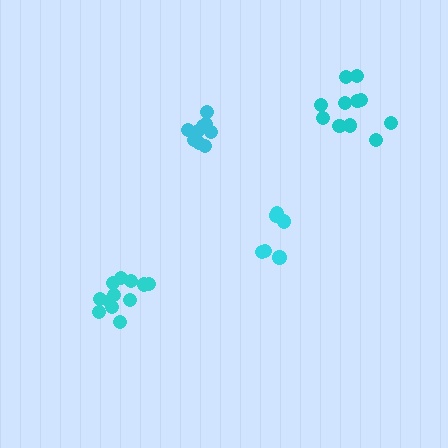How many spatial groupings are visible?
There are 4 spatial groupings.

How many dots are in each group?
Group 1: 6 dots, Group 2: 9 dots, Group 3: 12 dots, Group 4: 11 dots (38 total).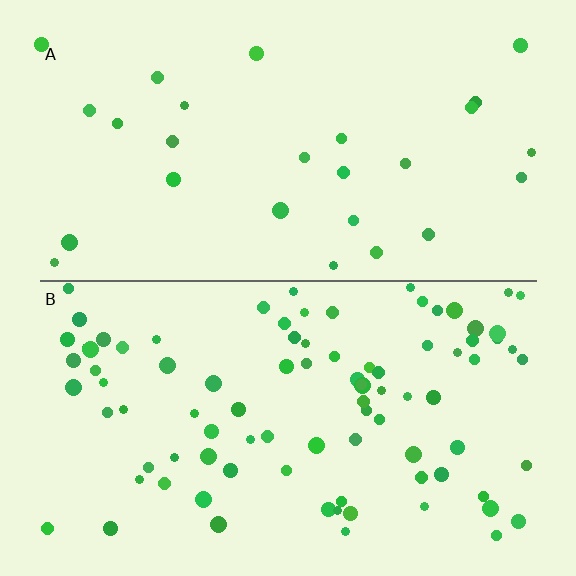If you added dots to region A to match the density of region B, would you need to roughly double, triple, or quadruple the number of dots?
Approximately triple.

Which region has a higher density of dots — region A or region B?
B (the bottom).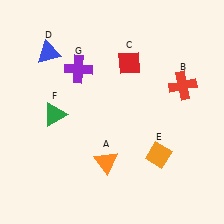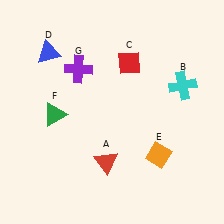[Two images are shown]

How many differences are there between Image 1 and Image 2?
There are 2 differences between the two images.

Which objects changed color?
A changed from orange to red. B changed from red to cyan.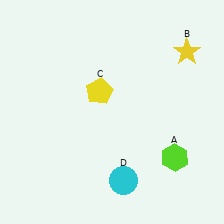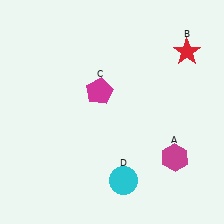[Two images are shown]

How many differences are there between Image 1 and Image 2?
There are 3 differences between the two images.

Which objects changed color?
A changed from lime to magenta. B changed from yellow to red. C changed from yellow to magenta.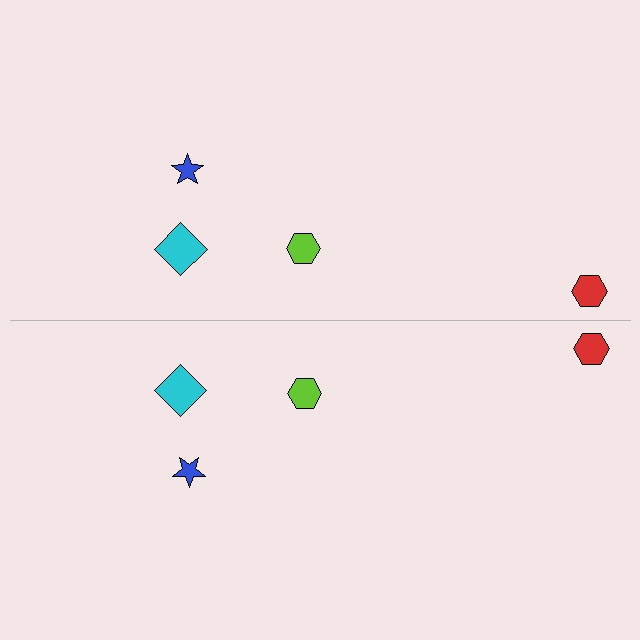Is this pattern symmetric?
Yes, this pattern has bilateral (reflection) symmetry.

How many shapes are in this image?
There are 8 shapes in this image.